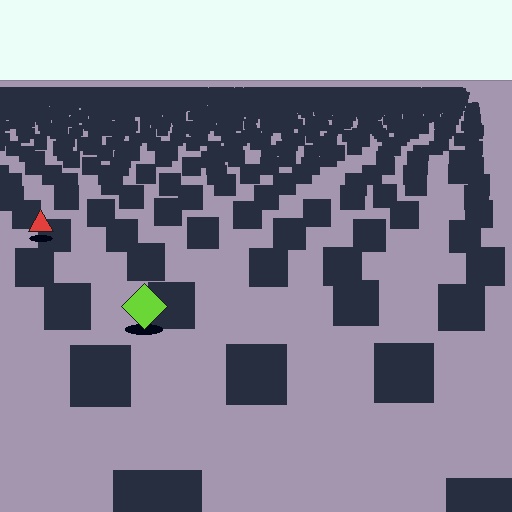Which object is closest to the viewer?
The lime diamond is closest. The texture marks near it are larger and more spread out.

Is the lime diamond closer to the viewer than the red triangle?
Yes. The lime diamond is closer — you can tell from the texture gradient: the ground texture is coarser near it.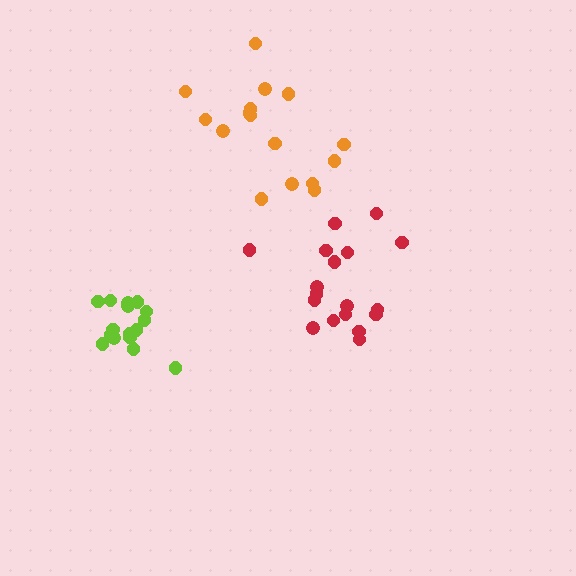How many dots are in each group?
Group 1: 16 dots, Group 2: 16 dots, Group 3: 18 dots (50 total).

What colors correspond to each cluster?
The clusters are colored: lime, orange, red.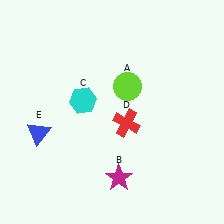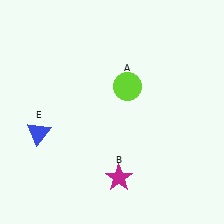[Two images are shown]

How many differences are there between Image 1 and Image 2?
There are 2 differences between the two images.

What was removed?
The red cross (D), the cyan hexagon (C) were removed in Image 2.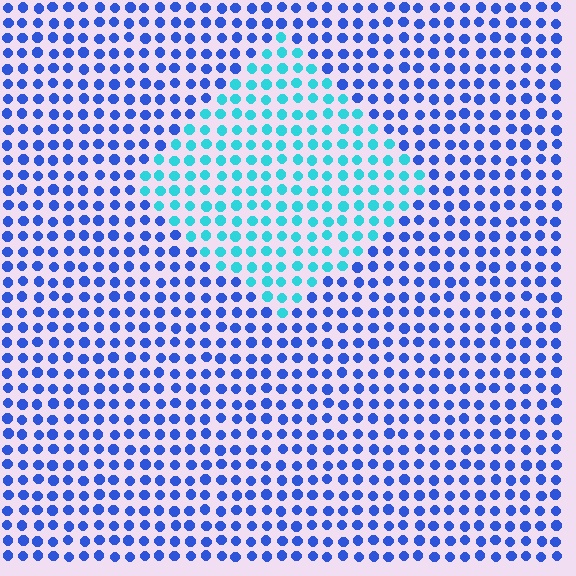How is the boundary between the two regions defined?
The boundary is defined purely by a slight shift in hue (about 45 degrees). Spacing, size, and orientation are identical on both sides.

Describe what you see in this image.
The image is filled with small blue elements in a uniform arrangement. A diamond-shaped region is visible where the elements are tinted to a slightly different hue, forming a subtle color boundary.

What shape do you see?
I see a diamond.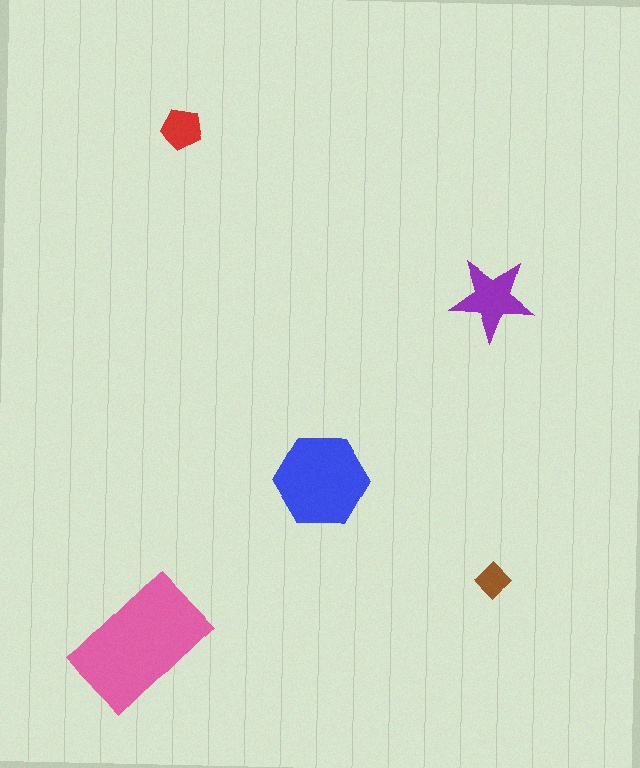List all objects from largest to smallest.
The pink rectangle, the blue hexagon, the purple star, the red pentagon, the brown diamond.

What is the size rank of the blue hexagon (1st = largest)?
2nd.